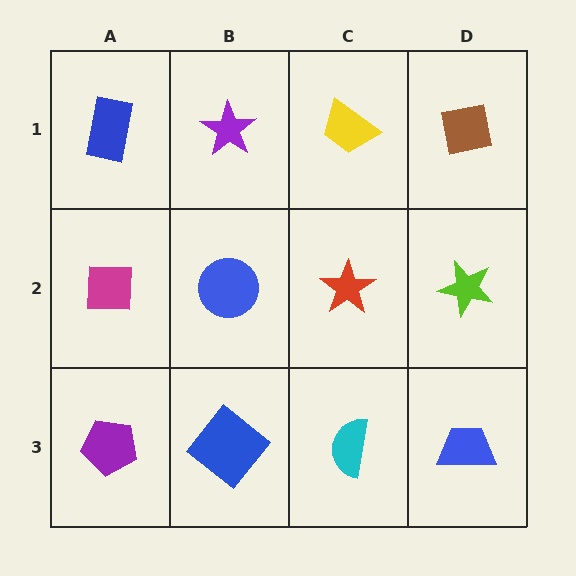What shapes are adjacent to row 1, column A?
A magenta square (row 2, column A), a purple star (row 1, column B).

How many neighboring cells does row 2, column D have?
3.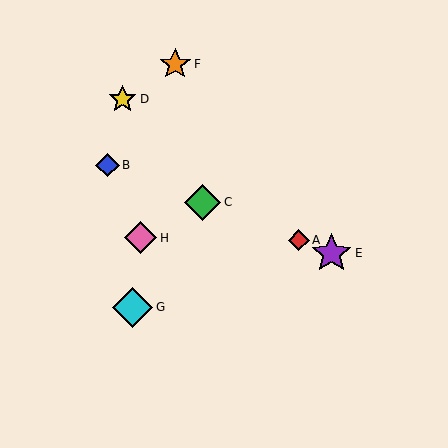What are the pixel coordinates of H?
Object H is at (141, 238).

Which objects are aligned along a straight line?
Objects A, B, C, E are aligned along a straight line.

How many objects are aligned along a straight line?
4 objects (A, B, C, E) are aligned along a straight line.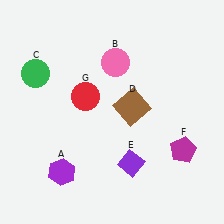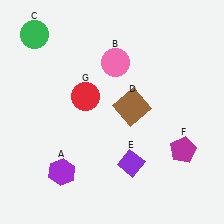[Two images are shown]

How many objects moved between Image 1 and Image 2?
1 object moved between the two images.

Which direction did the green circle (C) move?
The green circle (C) moved up.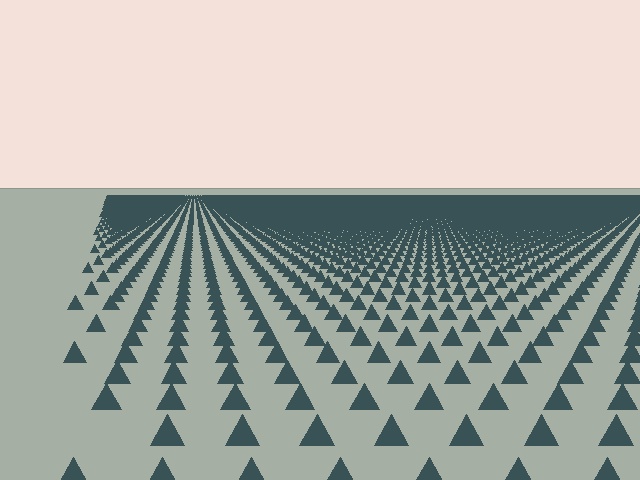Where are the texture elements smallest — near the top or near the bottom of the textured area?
Near the top.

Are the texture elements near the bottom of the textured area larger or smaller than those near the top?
Larger. Near the bottom, elements are closer to the viewer and appear at a bigger on-screen size.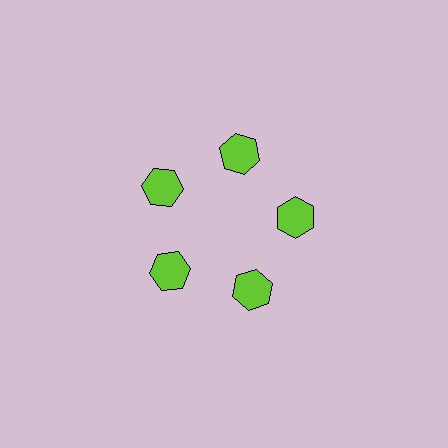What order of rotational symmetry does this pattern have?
This pattern has 5-fold rotational symmetry.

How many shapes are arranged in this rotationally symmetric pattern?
There are 5 shapes, arranged in 5 groups of 1.